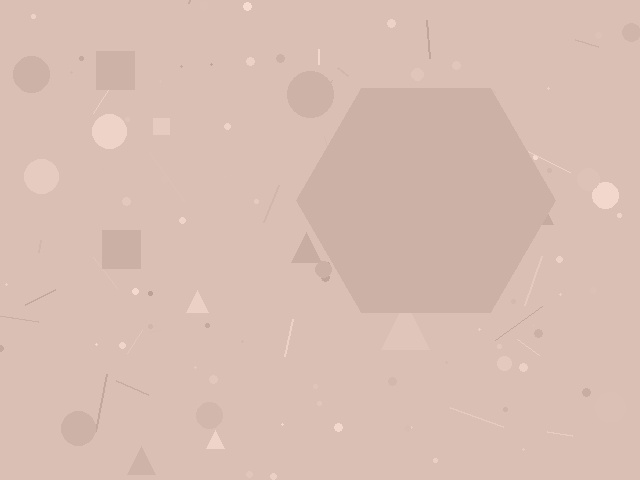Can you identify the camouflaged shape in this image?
The camouflaged shape is a hexagon.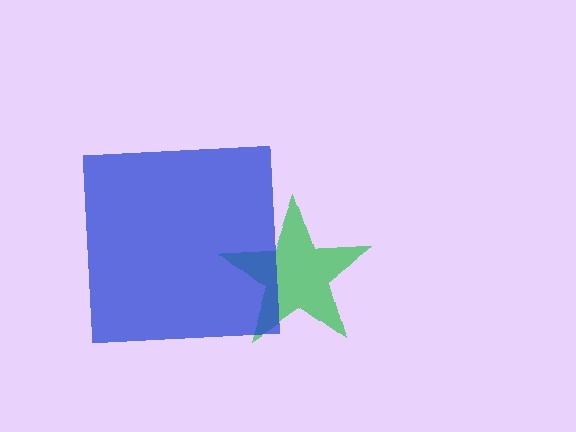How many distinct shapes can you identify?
There are 2 distinct shapes: a green star, a blue square.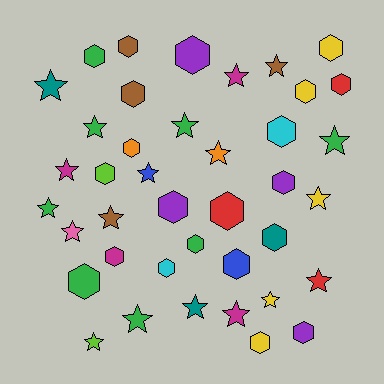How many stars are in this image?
There are 19 stars.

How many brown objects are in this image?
There are 4 brown objects.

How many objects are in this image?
There are 40 objects.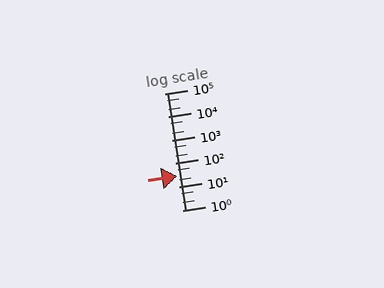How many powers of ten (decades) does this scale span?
The scale spans 5 decades, from 1 to 100000.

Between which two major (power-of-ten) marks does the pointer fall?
The pointer is between 10 and 100.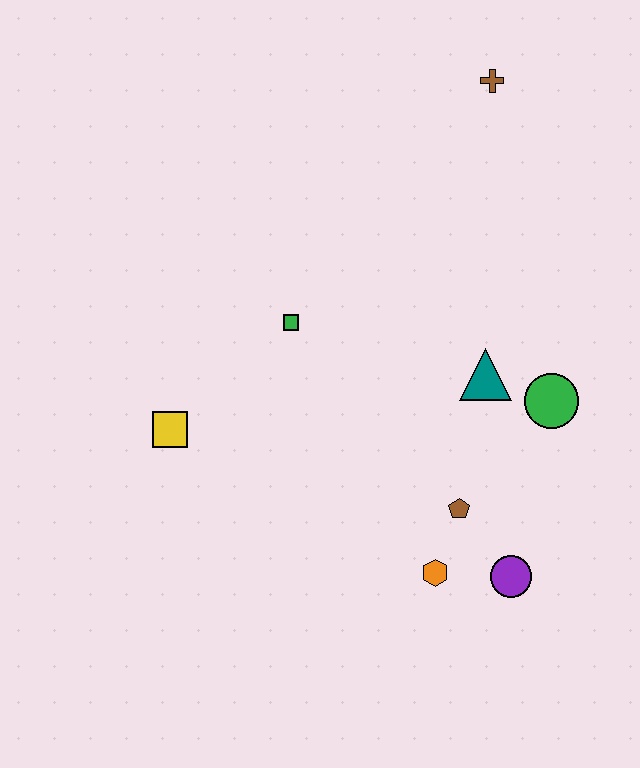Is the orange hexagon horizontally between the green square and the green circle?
Yes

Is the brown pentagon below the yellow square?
Yes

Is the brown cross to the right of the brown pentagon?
Yes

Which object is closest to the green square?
The yellow square is closest to the green square.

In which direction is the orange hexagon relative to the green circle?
The orange hexagon is below the green circle.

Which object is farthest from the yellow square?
The brown cross is farthest from the yellow square.